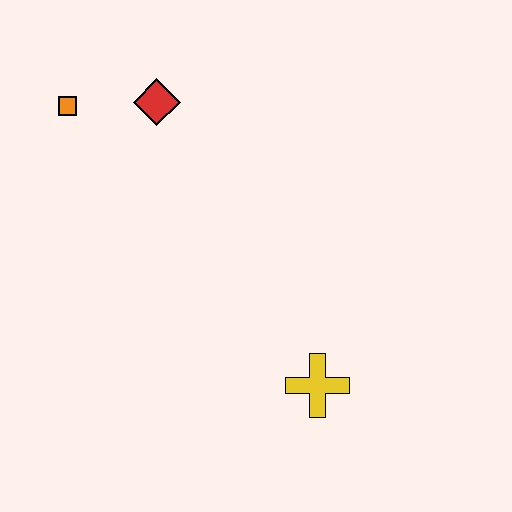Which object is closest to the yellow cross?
The red diamond is closest to the yellow cross.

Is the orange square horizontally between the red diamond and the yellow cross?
No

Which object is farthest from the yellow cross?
The orange square is farthest from the yellow cross.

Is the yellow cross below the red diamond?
Yes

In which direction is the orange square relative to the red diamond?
The orange square is to the left of the red diamond.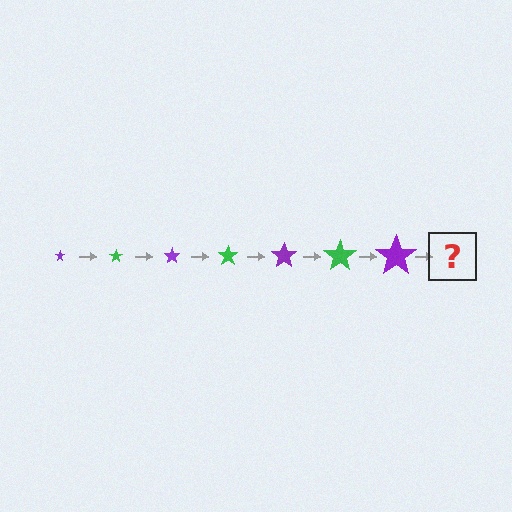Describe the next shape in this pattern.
It should be a green star, larger than the previous one.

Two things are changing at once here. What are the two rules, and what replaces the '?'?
The two rules are that the star grows larger each step and the color cycles through purple and green. The '?' should be a green star, larger than the previous one.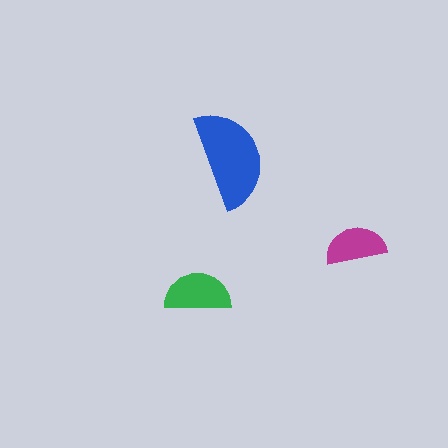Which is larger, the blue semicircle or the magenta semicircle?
The blue one.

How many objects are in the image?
There are 3 objects in the image.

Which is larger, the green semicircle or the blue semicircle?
The blue one.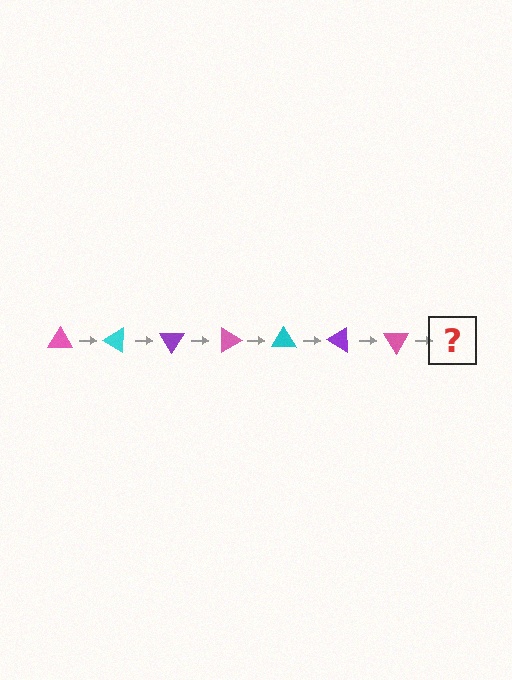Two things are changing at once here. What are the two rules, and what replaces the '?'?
The two rules are that it rotates 30 degrees each step and the color cycles through pink, cyan, and purple. The '?' should be a cyan triangle, rotated 210 degrees from the start.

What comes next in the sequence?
The next element should be a cyan triangle, rotated 210 degrees from the start.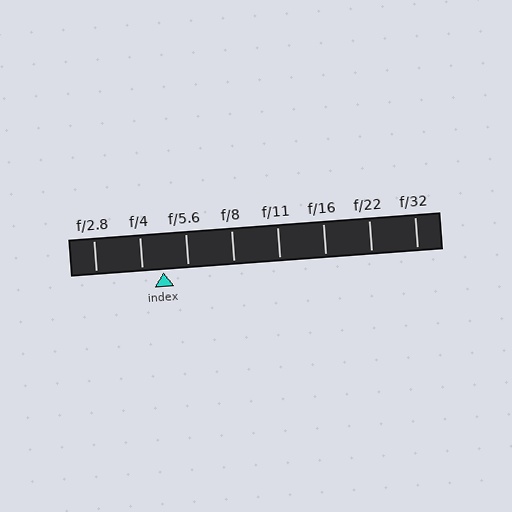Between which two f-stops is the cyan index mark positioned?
The index mark is between f/4 and f/5.6.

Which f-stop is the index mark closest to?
The index mark is closest to f/4.